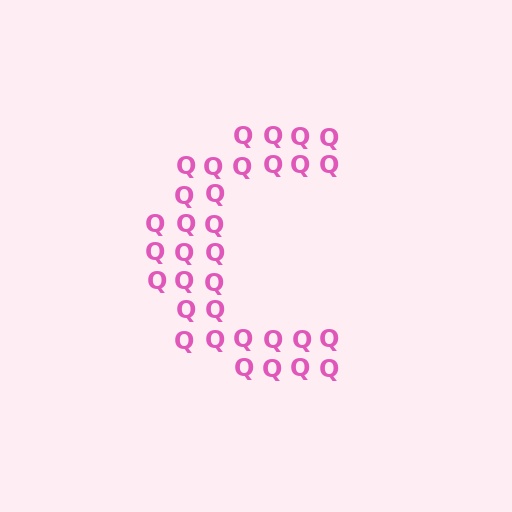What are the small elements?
The small elements are letter Q's.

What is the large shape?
The large shape is the letter C.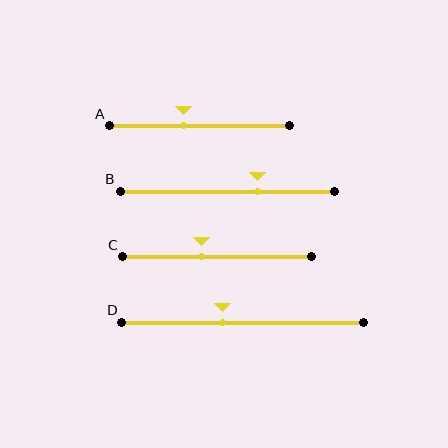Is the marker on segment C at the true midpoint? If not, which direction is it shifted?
No, the marker on segment C is shifted to the left by about 8% of the segment length.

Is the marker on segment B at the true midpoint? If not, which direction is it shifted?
No, the marker on segment B is shifted to the right by about 14% of the segment length.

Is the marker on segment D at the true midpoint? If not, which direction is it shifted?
No, the marker on segment D is shifted to the left by about 8% of the segment length.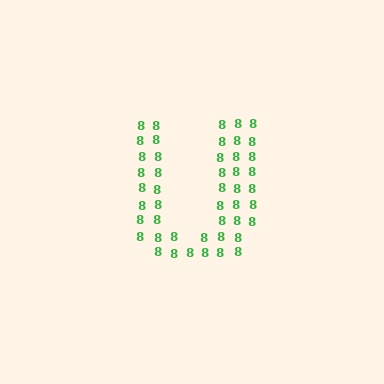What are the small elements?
The small elements are digit 8's.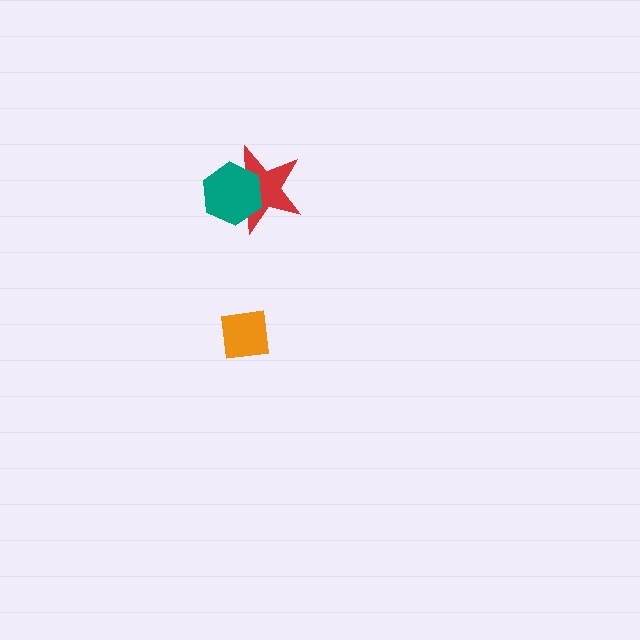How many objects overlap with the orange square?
0 objects overlap with the orange square.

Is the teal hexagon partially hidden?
No, no other shape covers it.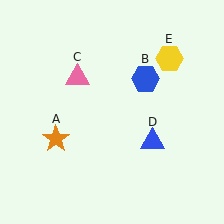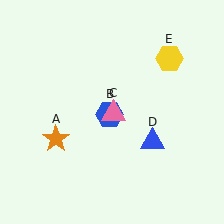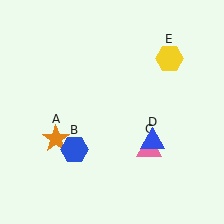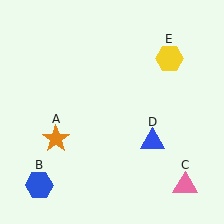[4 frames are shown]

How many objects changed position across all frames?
2 objects changed position: blue hexagon (object B), pink triangle (object C).